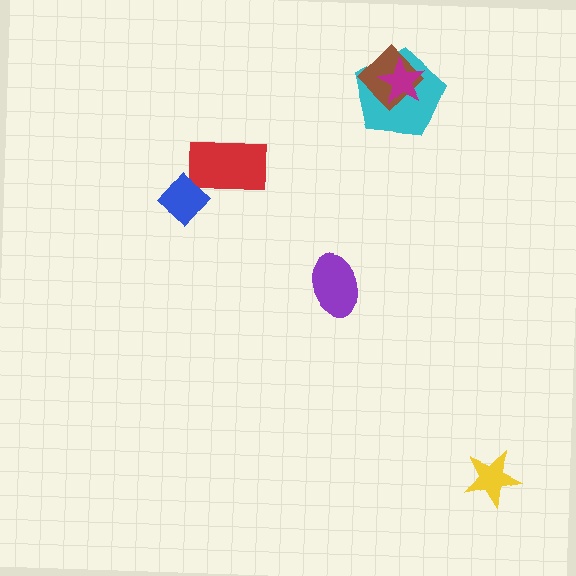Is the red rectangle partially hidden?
Yes, it is partially covered by another shape.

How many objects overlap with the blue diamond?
1 object overlaps with the blue diamond.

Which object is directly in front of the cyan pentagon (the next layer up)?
The brown diamond is directly in front of the cyan pentagon.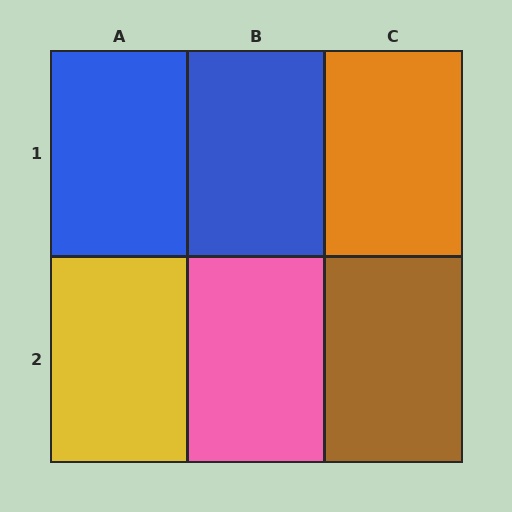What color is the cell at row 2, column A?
Yellow.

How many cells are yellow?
1 cell is yellow.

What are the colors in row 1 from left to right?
Blue, blue, orange.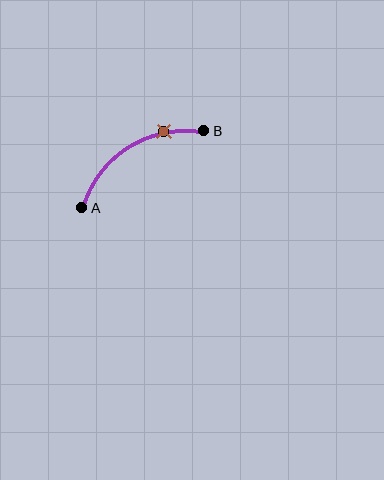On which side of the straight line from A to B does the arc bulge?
The arc bulges above the straight line connecting A and B.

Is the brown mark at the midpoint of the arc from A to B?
No. The brown mark lies on the arc but is closer to endpoint B. The arc midpoint would be at the point on the curve equidistant along the arc from both A and B.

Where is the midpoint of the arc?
The arc midpoint is the point on the curve farthest from the straight line joining A and B. It sits above that line.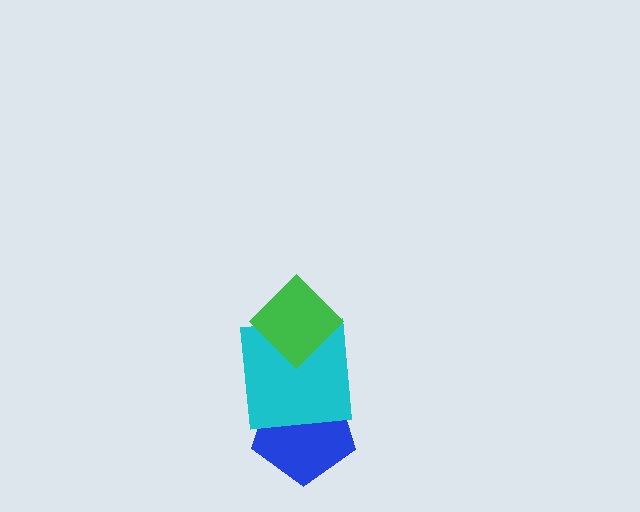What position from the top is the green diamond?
The green diamond is 1st from the top.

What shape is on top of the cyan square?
The green diamond is on top of the cyan square.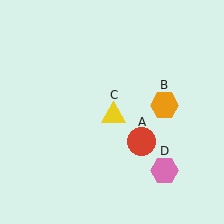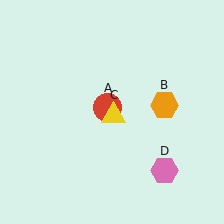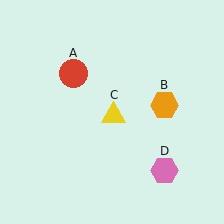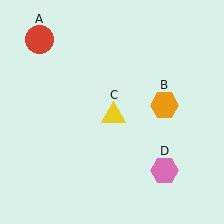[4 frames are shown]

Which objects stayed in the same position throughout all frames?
Orange hexagon (object B) and yellow triangle (object C) and pink hexagon (object D) remained stationary.